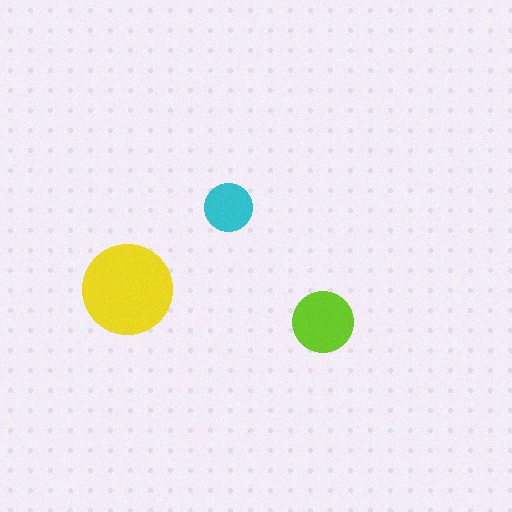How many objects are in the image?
There are 3 objects in the image.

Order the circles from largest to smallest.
the yellow one, the lime one, the cyan one.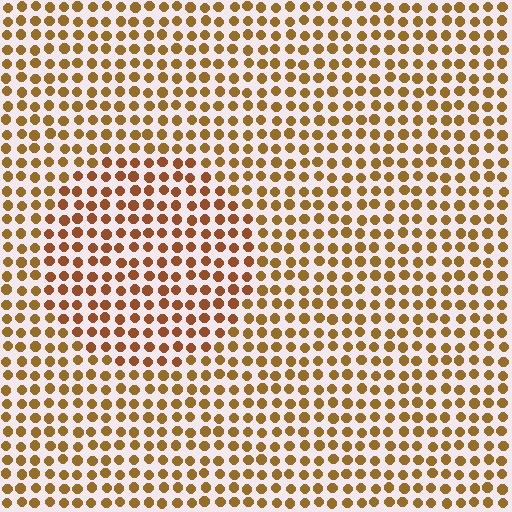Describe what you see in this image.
The image is filled with small brown elements in a uniform arrangement. A circle-shaped region is visible where the elements are tinted to a slightly different hue, forming a subtle color boundary.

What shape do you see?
I see a circle.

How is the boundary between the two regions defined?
The boundary is defined purely by a slight shift in hue (about 19 degrees). Spacing, size, and orientation are identical on both sides.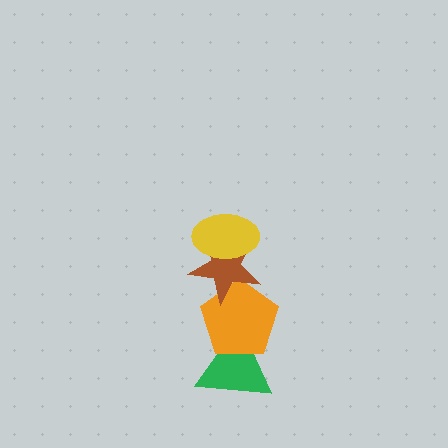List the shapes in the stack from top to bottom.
From top to bottom: the yellow ellipse, the brown star, the orange pentagon, the green triangle.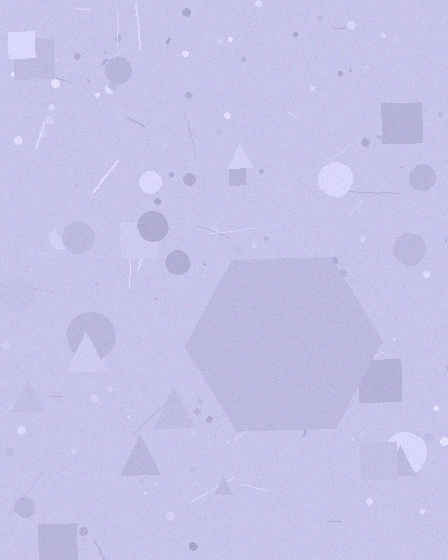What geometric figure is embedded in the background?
A hexagon is embedded in the background.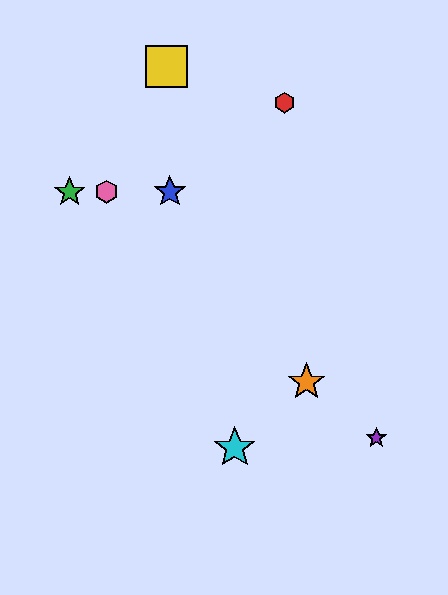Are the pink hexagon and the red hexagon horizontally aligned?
No, the pink hexagon is at y≈192 and the red hexagon is at y≈103.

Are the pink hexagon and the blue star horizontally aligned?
Yes, both are at y≈192.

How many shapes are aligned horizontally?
3 shapes (the blue star, the green star, the pink hexagon) are aligned horizontally.